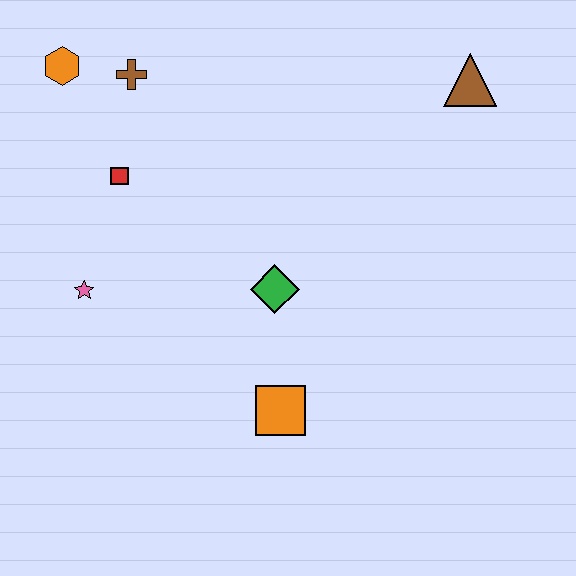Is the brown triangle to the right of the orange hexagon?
Yes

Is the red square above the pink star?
Yes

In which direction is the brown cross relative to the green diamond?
The brown cross is above the green diamond.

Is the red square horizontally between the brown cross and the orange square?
No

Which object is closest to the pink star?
The red square is closest to the pink star.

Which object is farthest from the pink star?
The brown triangle is farthest from the pink star.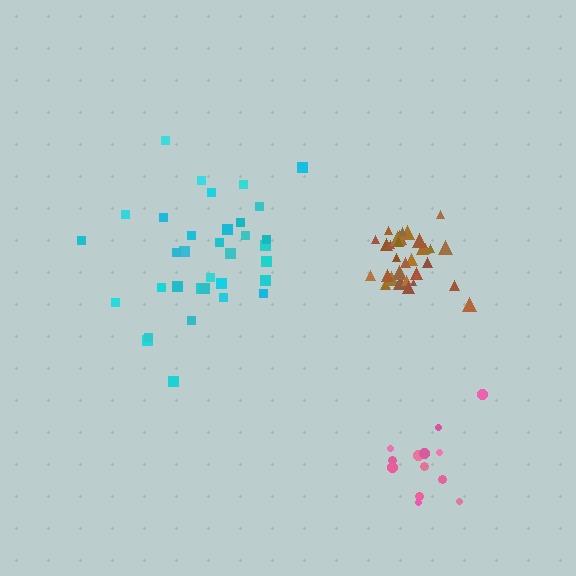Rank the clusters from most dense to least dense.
brown, pink, cyan.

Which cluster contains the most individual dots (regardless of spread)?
Cyan (34).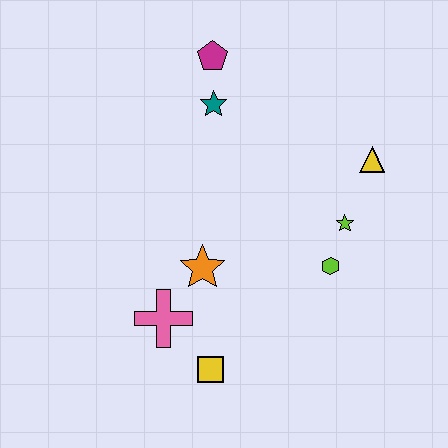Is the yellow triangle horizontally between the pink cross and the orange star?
No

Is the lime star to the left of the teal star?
No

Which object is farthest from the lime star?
The magenta pentagon is farthest from the lime star.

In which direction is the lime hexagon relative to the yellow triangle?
The lime hexagon is below the yellow triangle.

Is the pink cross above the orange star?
No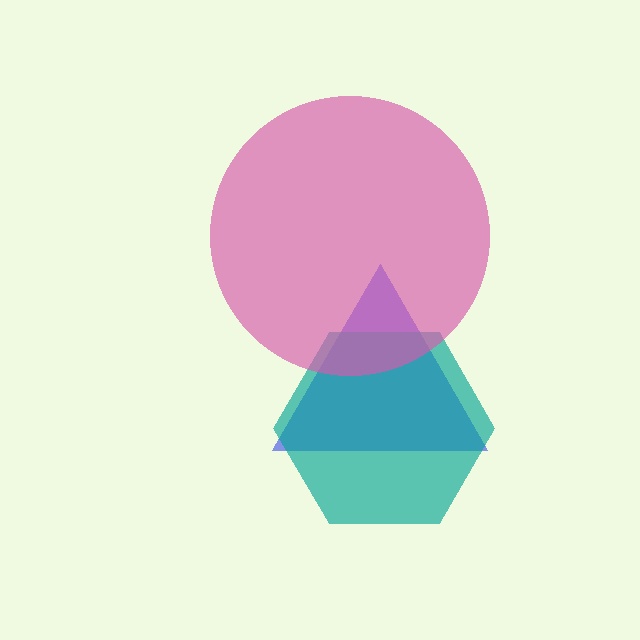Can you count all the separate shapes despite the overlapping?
Yes, there are 3 separate shapes.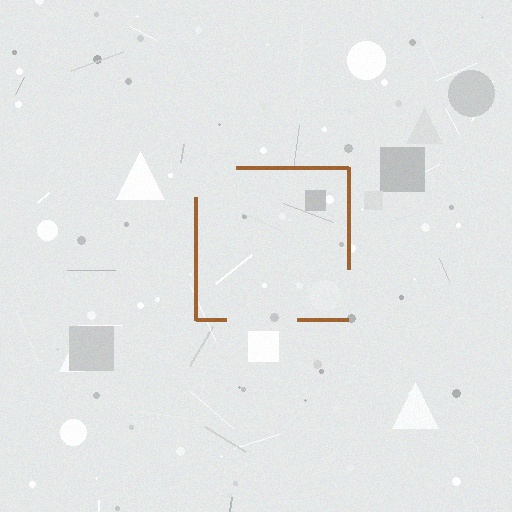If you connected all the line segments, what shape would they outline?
They would outline a square.